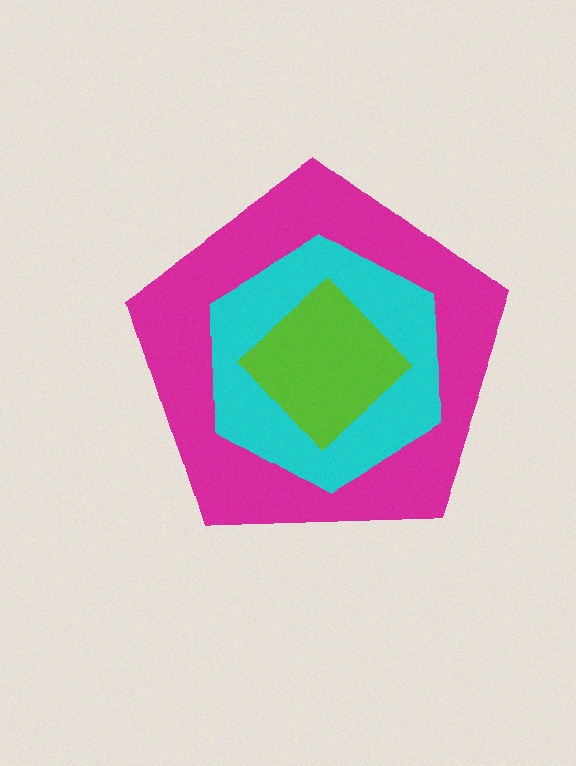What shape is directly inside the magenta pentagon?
The cyan hexagon.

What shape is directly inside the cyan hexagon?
The lime diamond.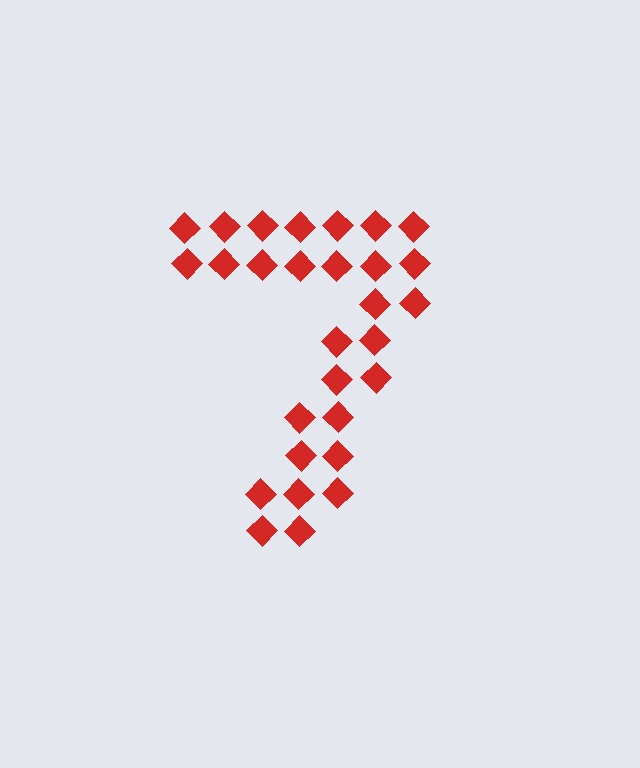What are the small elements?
The small elements are diamonds.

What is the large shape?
The large shape is the digit 7.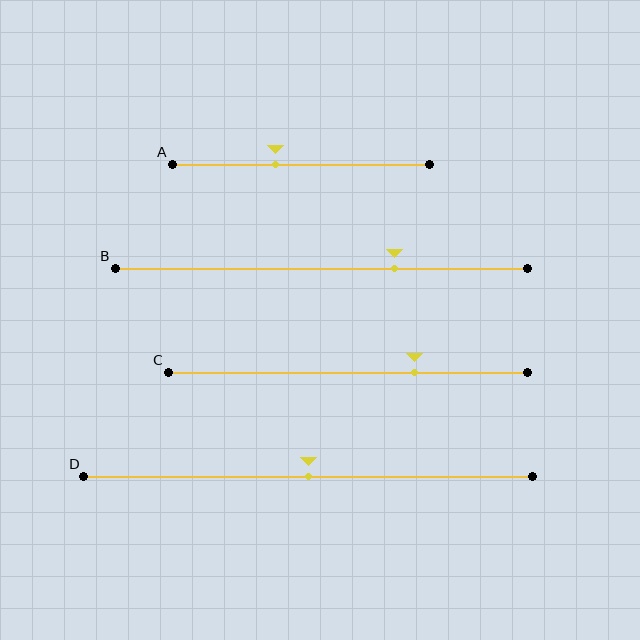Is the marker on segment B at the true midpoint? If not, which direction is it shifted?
No, the marker on segment B is shifted to the right by about 18% of the segment length.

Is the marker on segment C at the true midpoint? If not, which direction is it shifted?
No, the marker on segment C is shifted to the right by about 19% of the segment length.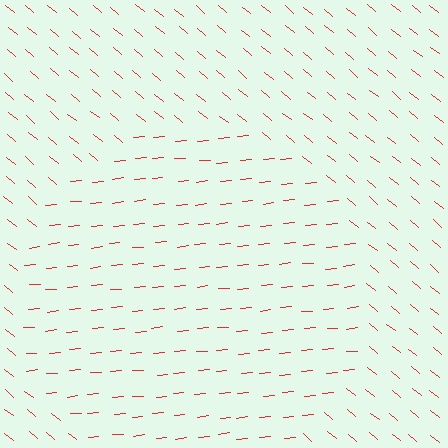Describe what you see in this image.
The image is filled with small red line segments. A circle region in the image has lines oriented differently from the surrounding lines, creating a visible texture boundary.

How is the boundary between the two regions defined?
The boundary is defined purely by a change in line orientation (approximately 45 degrees difference). All lines are the same color and thickness.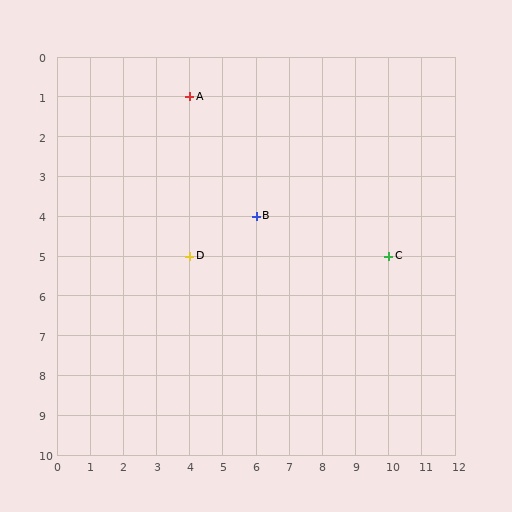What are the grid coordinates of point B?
Point B is at grid coordinates (6, 4).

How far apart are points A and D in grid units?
Points A and D are 4 rows apart.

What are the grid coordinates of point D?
Point D is at grid coordinates (4, 5).